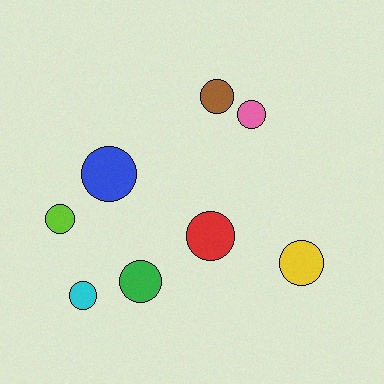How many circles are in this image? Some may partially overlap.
There are 8 circles.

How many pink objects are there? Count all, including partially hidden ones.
There is 1 pink object.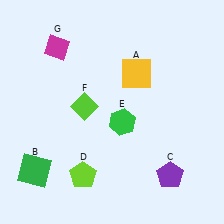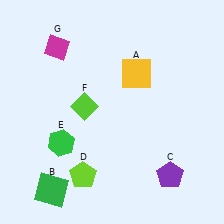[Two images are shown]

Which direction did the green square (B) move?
The green square (B) moved down.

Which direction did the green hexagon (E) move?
The green hexagon (E) moved left.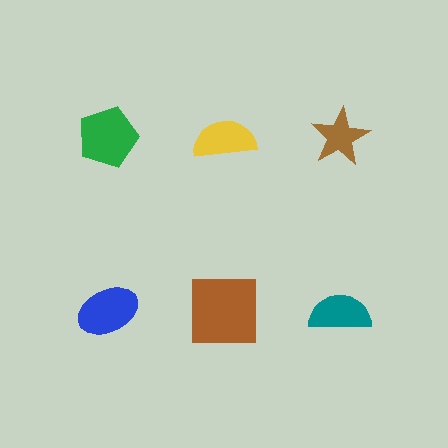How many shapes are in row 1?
3 shapes.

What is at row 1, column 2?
A yellow semicircle.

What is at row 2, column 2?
A brown square.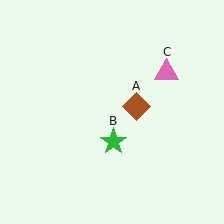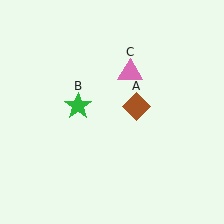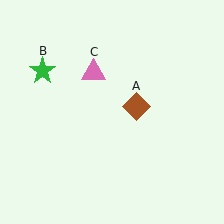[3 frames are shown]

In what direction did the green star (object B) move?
The green star (object B) moved up and to the left.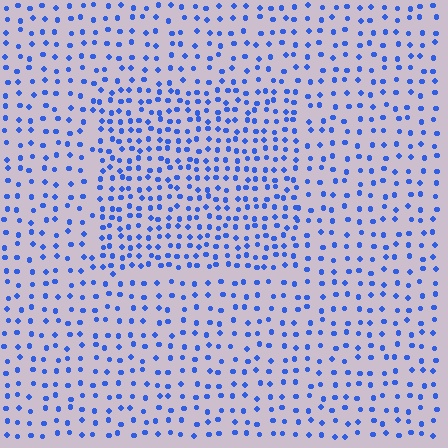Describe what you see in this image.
The image contains small blue elements arranged at two different densities. A rectangle-shaped region is visible where the elements are more densely packed than the surrounding area.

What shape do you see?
I see a rectangle.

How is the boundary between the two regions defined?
The boundary is defined by a change in element density (approximately 1.7x ratio). All elements are the same color, size, and shape.